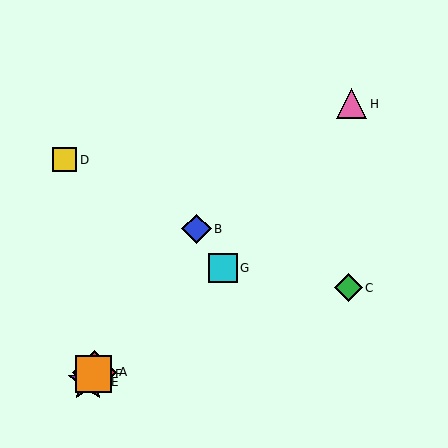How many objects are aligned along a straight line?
4 objects (A, B, E, F) are aligned along a straight line.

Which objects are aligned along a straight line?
Objects A, B, E, F are aligned along a straight line.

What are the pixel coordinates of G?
Object G is at (223, 268).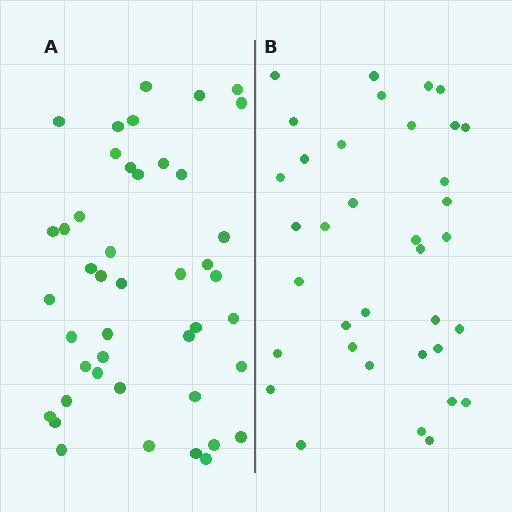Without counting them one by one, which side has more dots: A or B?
Region A (the left region) has more dots.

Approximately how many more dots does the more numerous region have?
Region A has roughly 8 or so more dots than region B.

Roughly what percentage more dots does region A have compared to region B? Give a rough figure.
About 20% more.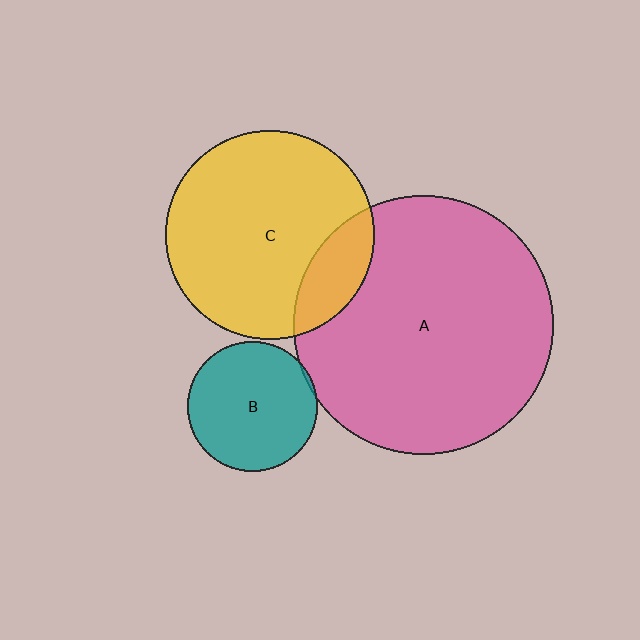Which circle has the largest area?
Circle A (pink).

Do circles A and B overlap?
Yes.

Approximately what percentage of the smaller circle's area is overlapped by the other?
Approximately 5%.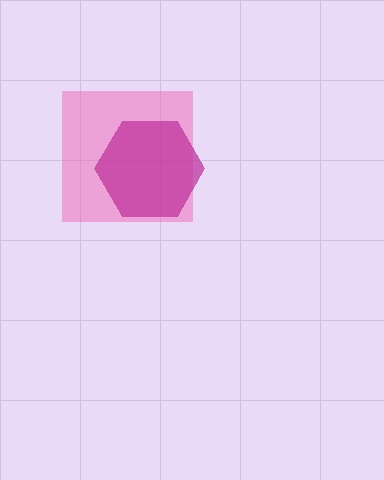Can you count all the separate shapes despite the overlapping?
Yes, there are 2 separate shapes.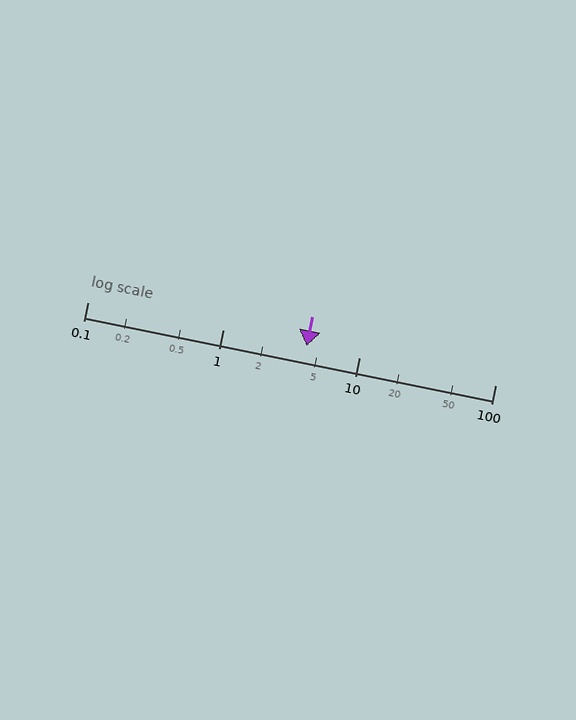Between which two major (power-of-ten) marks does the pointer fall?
The pointer is between 1 and 10.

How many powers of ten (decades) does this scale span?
The scale spans 3 decades, from 0.1 to 100.